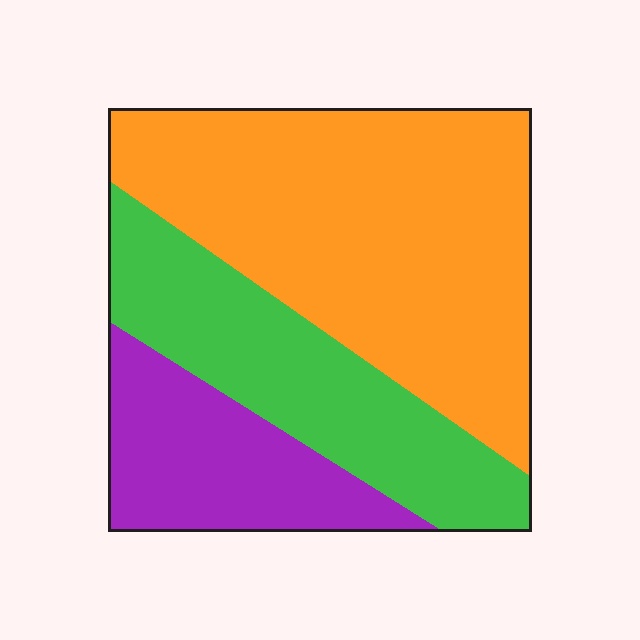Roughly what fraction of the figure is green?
Green covers around 30% of the figure.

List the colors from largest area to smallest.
From largest to smallest: orange, green, purple.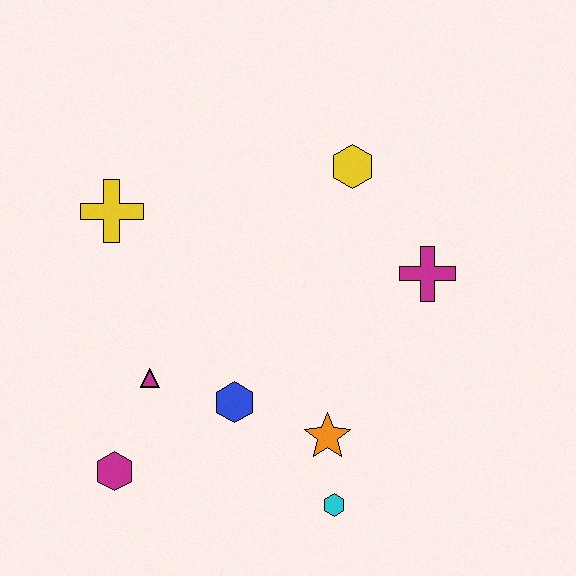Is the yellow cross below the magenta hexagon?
No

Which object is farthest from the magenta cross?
The magenta hexagon is farthest from the magenta cross.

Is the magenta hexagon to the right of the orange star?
No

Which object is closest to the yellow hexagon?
The magenta cross is closest to the yellow hexagon.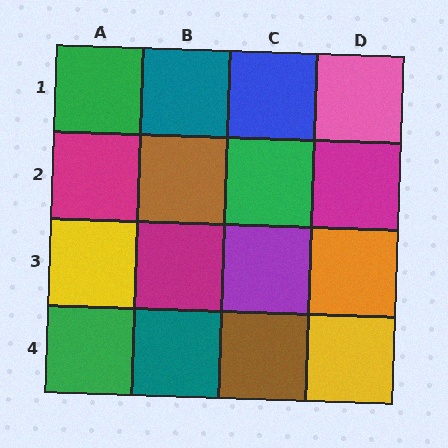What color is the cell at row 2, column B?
Brown.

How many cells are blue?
1 cell is blue.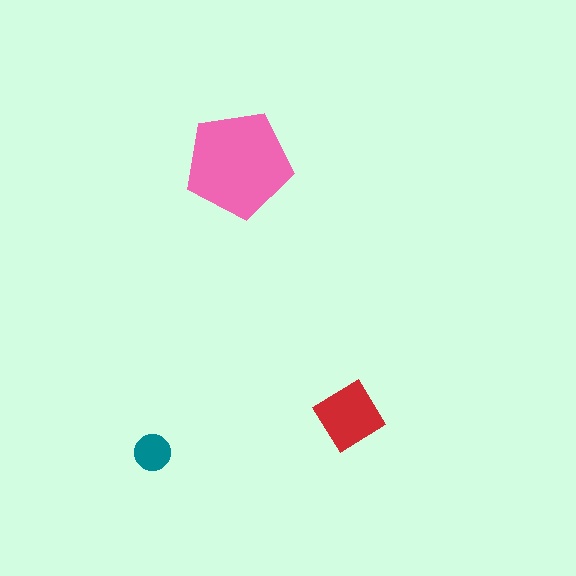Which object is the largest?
The pink pentagon.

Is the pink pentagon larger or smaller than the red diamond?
Larger.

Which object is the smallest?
The teal circle.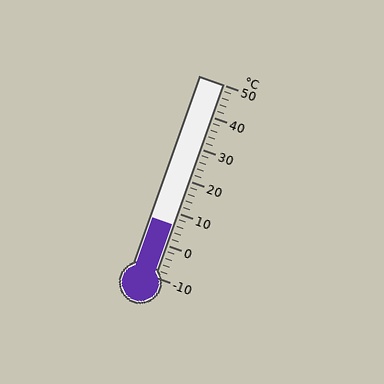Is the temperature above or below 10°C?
The temperature is below 10°C.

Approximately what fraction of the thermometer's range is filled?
The thermometer is filled to approximately 25% of its range.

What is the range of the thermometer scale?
The thermometer scale ranges from -10°C to 50°C.